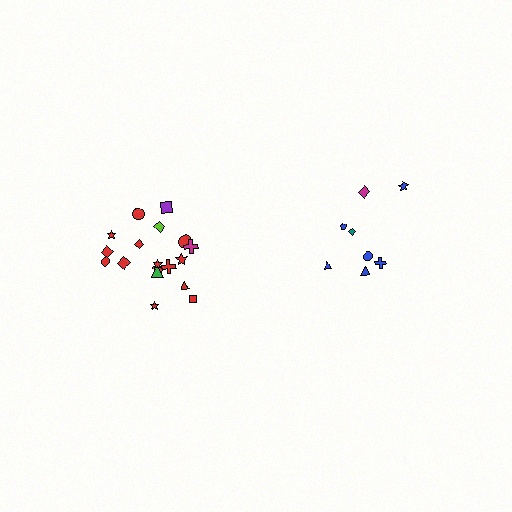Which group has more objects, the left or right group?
The left group.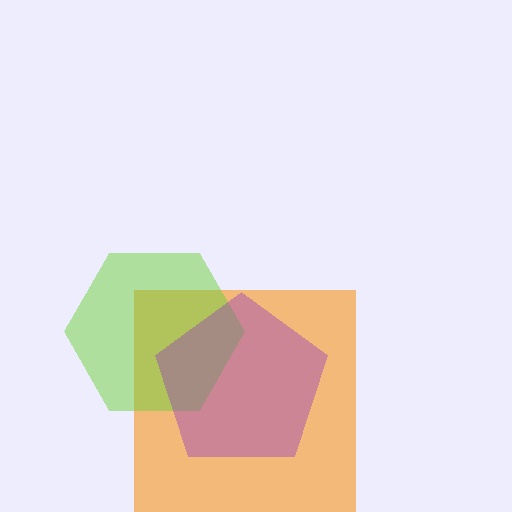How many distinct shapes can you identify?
There are 3 distinct shapes: an orange square, a lime hexagon, a purple pentagon.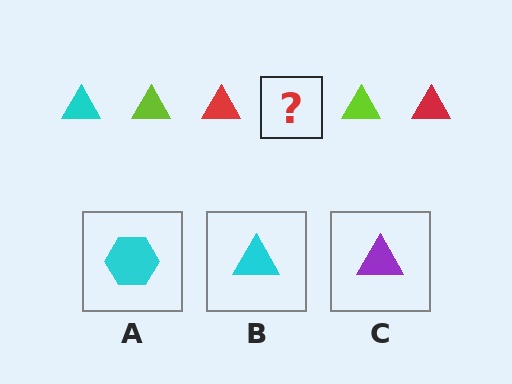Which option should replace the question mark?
Option B.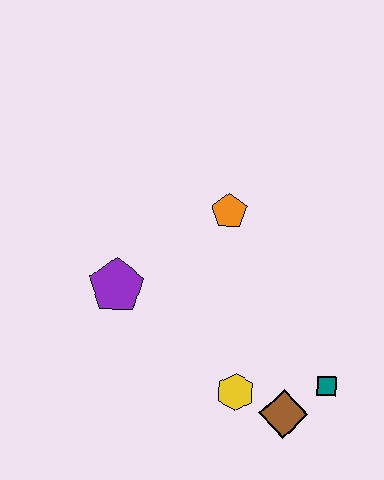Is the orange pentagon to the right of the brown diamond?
No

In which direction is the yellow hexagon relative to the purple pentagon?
The yellow hexagon is to the right of the purple pentagon.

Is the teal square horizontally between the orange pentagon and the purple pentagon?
No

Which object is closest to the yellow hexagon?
The brown diamond is closest to the yellow hexagon.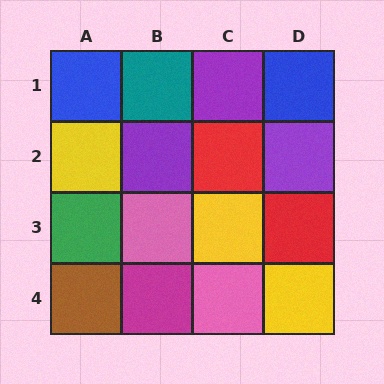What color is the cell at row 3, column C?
Yellow.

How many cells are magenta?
1 cell is magenta.